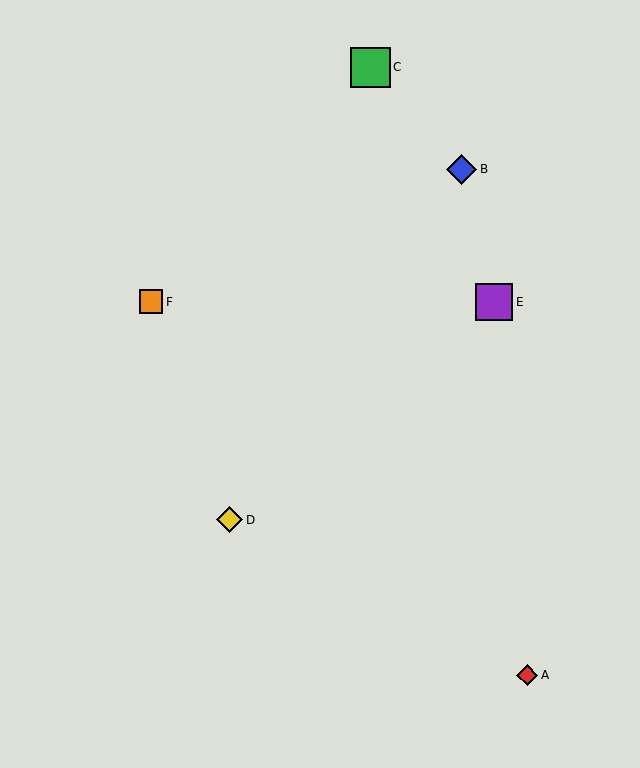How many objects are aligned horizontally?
2 objects (E, F) are aligned horizontally.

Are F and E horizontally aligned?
Yes, both are at y≈302.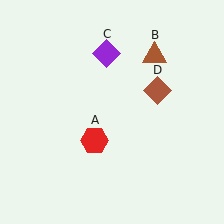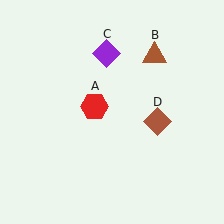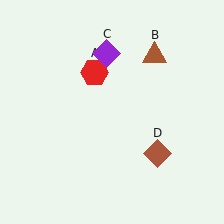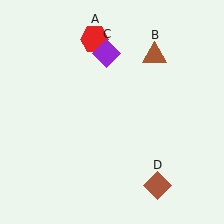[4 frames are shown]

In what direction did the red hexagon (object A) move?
The red hexagon (object A) moved up.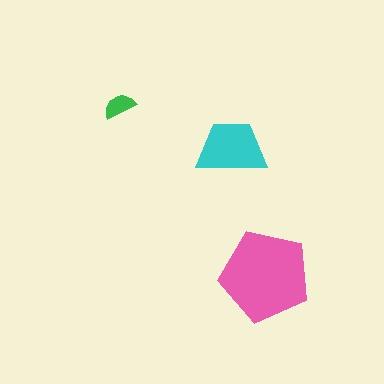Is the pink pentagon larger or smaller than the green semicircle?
Larger.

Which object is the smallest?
The green semicircle.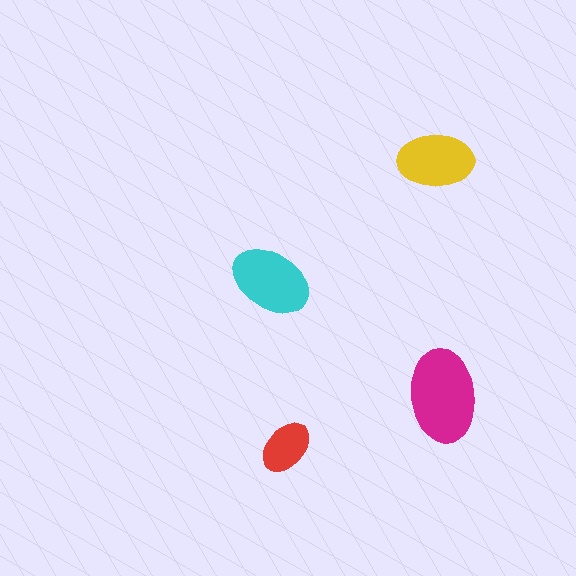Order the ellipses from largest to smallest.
the magenta one, the cyan one, the yellow one, the red one.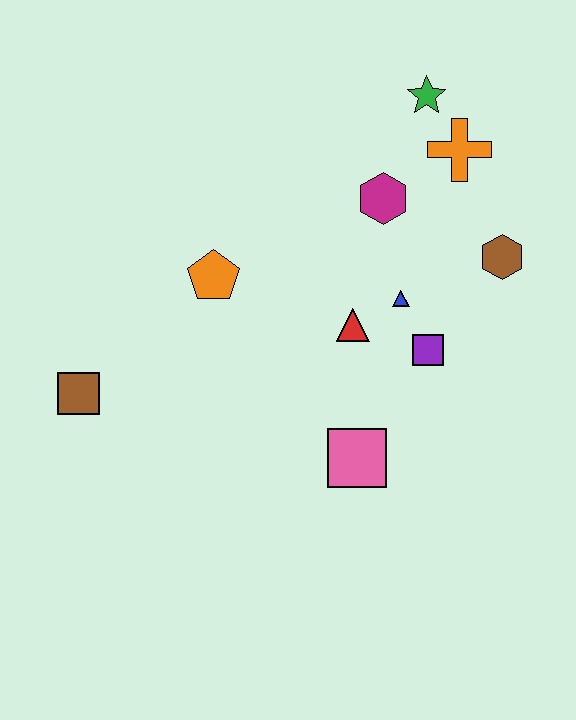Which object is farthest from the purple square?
The brown square is farthest from the purple square.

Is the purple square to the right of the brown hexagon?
No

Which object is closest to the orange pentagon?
The red triangle is closest to the orange pentagon.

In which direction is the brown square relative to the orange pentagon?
The brown square is to the left of the orange pentagon.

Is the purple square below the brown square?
No